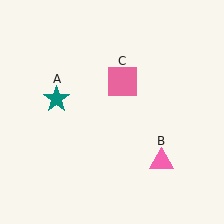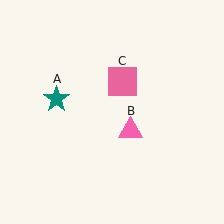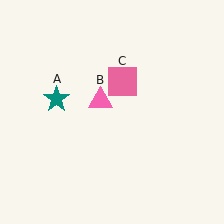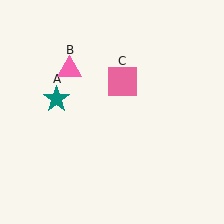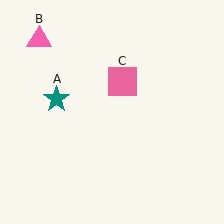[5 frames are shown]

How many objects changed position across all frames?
1 object changed position: pink triangle (object B).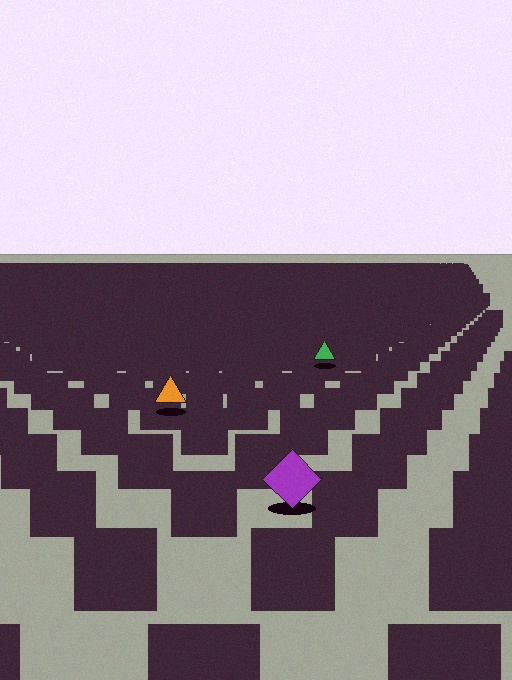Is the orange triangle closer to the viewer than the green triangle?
Yes. The orange triangle is closer — you can tell from the texture gradient: the ground texture is coarser near it.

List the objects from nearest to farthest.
From nearest to farthest: the purple diamond, the orange triangle, the green triangle.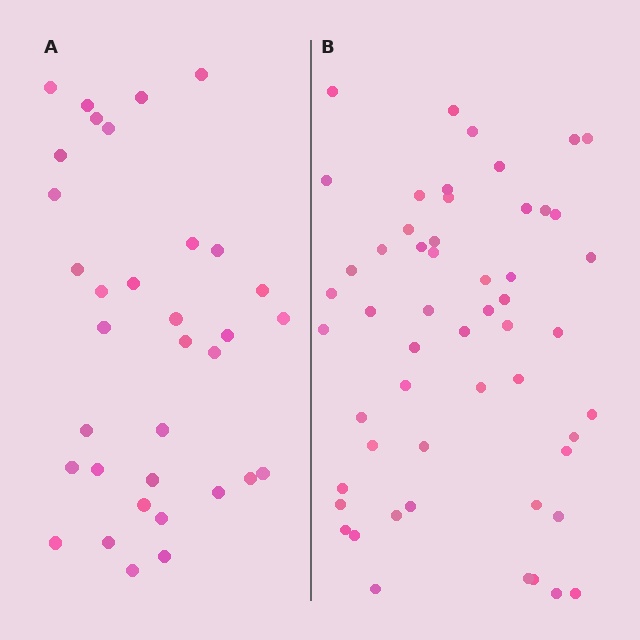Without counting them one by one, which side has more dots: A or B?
Region B (the right region) has more dots.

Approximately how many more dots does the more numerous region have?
Region B has approximately 20 more dots than region A.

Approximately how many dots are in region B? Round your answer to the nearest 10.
About 50 dots. (The exact count is 54, which rounds to 50.)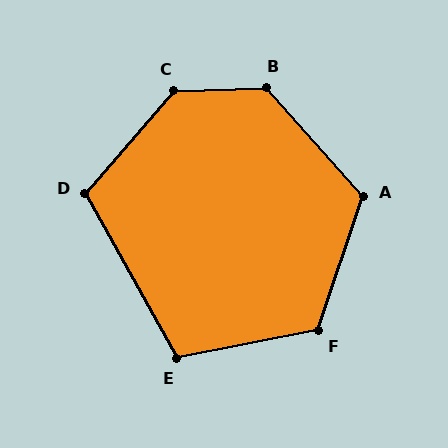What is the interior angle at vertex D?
Approximately 110 degrees (obtuse).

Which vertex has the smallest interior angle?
E, at approximately 108 degrees.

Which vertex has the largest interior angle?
C, at approximately 133 degrees.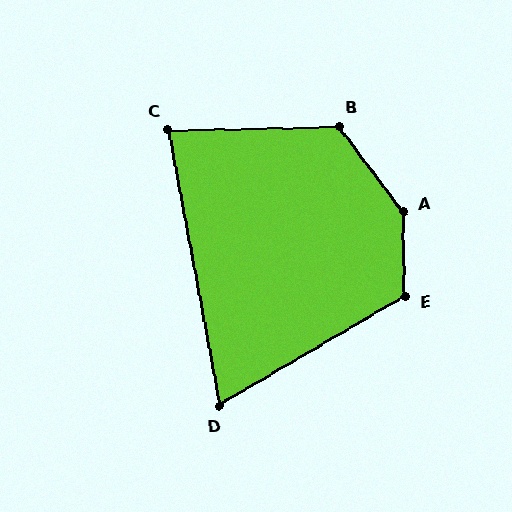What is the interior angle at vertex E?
Approximately 120 degrees (obtuse).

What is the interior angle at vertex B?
Approximately 126 degrees (obtuse).